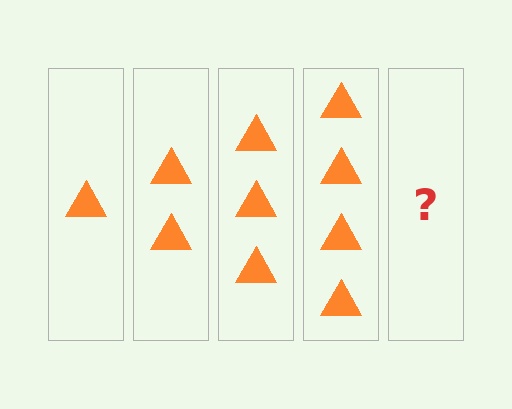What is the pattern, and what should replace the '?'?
The pattern is that each step adds one more triangle. The '?' should be 5 triangles.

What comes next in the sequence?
The next element should be 5 triangles.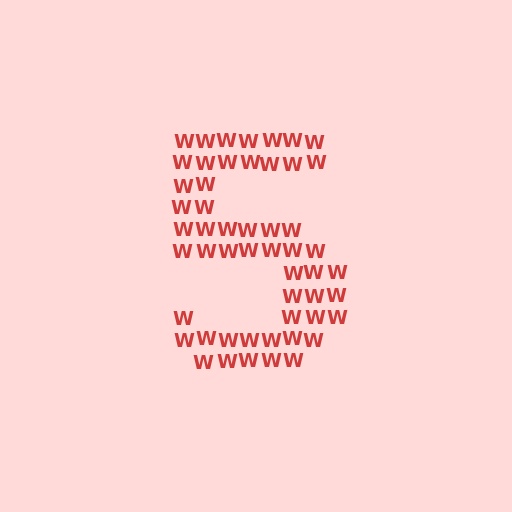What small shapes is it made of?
It is made of small letter W's.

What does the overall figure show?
The overall figure shows the digit 5.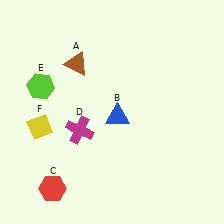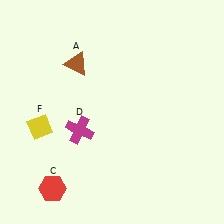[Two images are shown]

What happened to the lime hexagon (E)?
The lime hexagon (E) was removed in Image 2. It was in the top-left area of Image 1.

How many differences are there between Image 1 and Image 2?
There are 2 differences between the two images.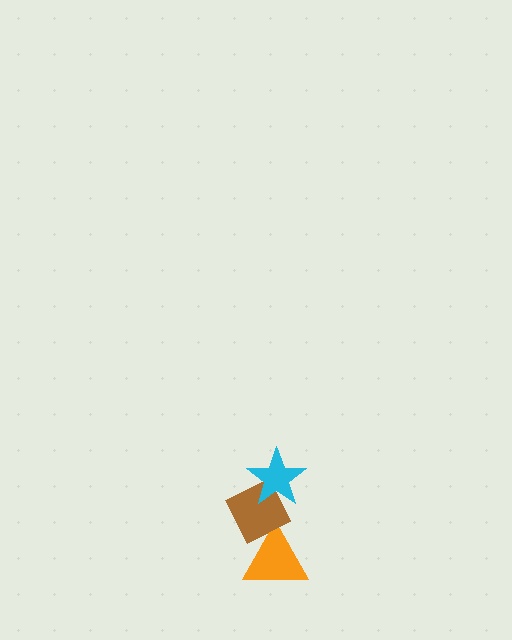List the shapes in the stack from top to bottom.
From top to bottom: the cyan star, the brown diamond, the orange triangle.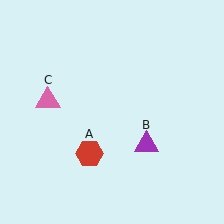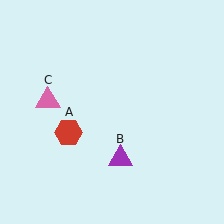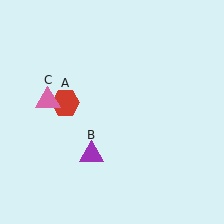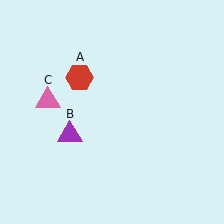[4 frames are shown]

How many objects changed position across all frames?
2 objects changed position: red hexagon (object A), purple triangle (object B).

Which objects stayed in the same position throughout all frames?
Pink triangle (object C) remained stationary.